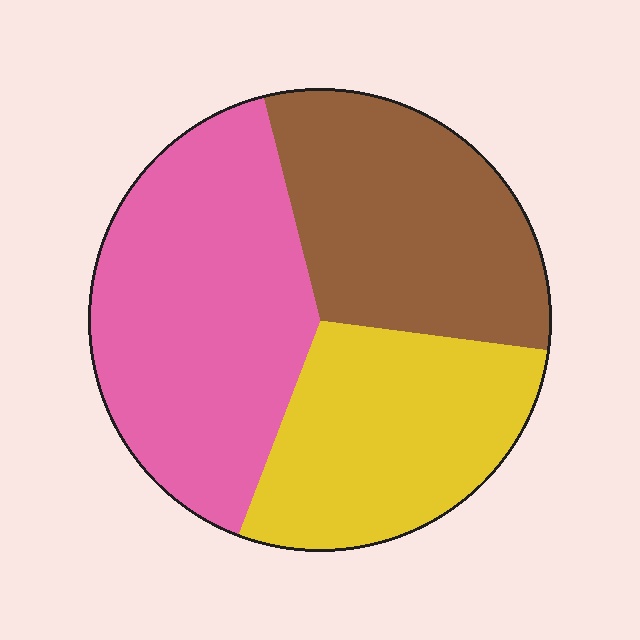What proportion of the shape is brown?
Brown covers around 30% of the shape.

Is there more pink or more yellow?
Pink.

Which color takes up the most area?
Pink, at roughly 40%.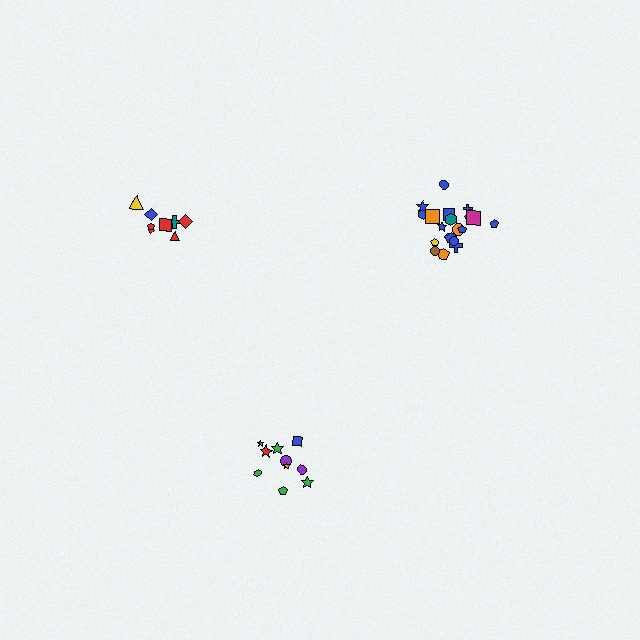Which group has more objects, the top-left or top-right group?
The top-right group.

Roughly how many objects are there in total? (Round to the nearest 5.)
Roughly 40 objects in total.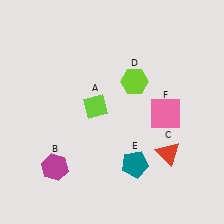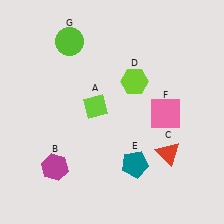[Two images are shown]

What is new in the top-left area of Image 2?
A lime circle (G) was added in the top-left area of Image 2.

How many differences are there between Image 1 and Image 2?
There is 1 difference between the two images.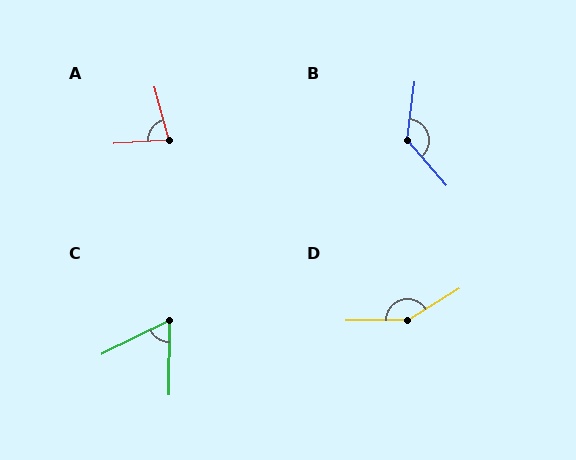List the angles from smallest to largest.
C (63°), A (79°), B (132°), D (149°).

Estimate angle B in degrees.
Approximately 132 degrees.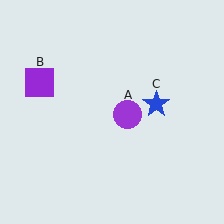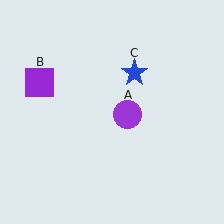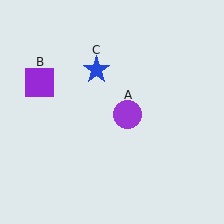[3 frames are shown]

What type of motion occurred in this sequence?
The blue star (object C) rotated counterclockwise around the center of the scene.